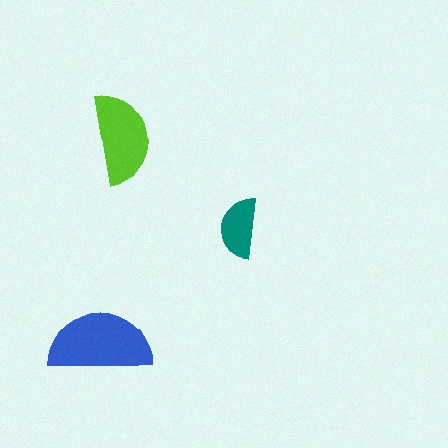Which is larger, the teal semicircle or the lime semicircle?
The lime one.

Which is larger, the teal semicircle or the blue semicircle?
The blue one.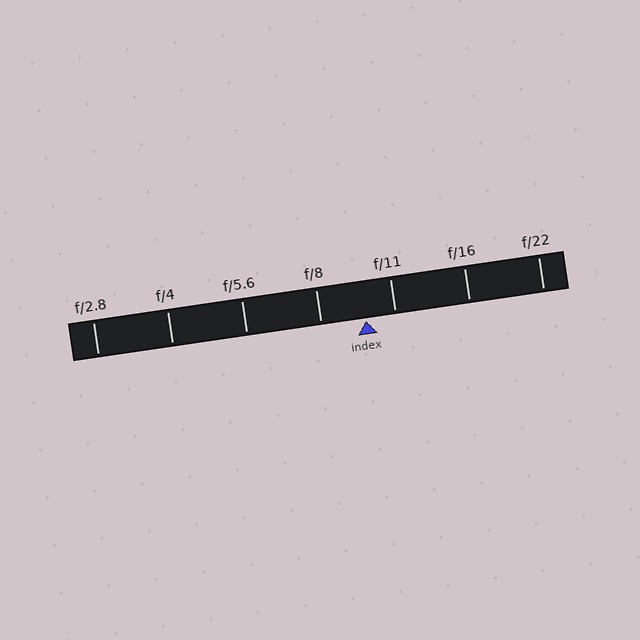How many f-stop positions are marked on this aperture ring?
There are 7 f-stop positions marked.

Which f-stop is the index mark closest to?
The index mark is closest to f/11.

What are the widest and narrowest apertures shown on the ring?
The widest aperture shown is f/2.8 and the narrowest is f/22.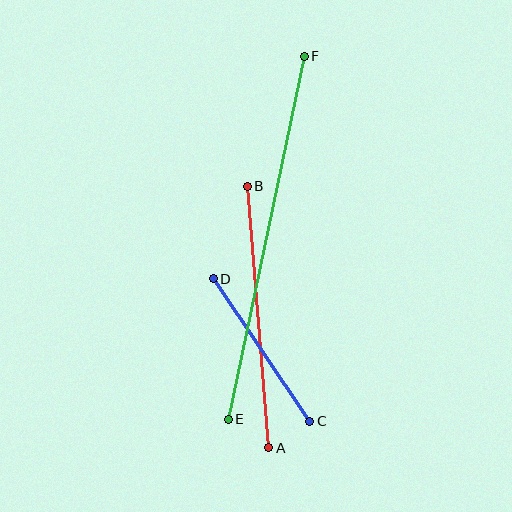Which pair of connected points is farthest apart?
Points E and F are farthest apart.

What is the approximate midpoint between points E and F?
The midpoint is at approximately (266, 238) pixels.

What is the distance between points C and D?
The distance is approximately 172 pixels.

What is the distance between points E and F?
The distance is approximately 371 pixels.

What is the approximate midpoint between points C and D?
The midpoint is at approximately (261, 350) pixels.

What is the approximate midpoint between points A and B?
The midpoint is at approximately (258, 317) pixels.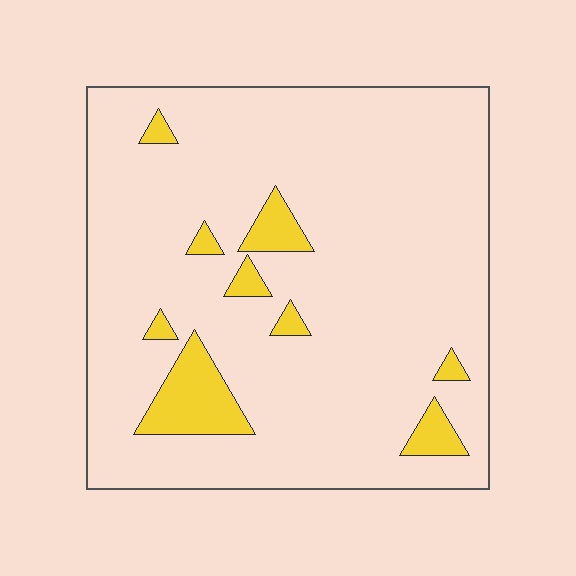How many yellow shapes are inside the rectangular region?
9.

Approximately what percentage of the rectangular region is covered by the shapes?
Approximately 10%.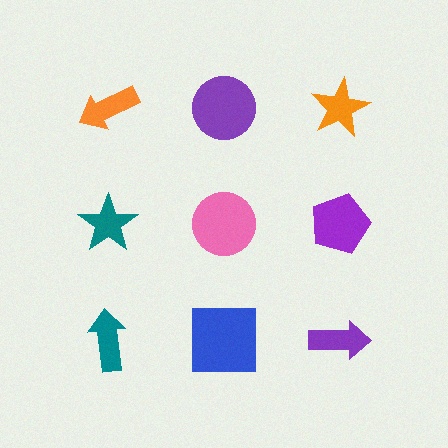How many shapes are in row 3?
3 shapes.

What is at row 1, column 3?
An orange star.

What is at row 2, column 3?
A purple pentagon.